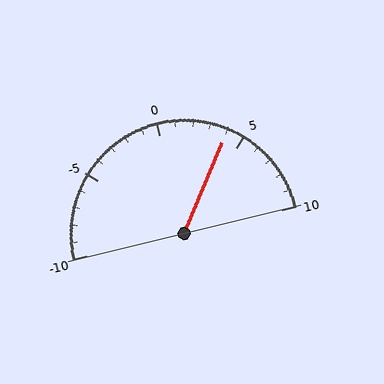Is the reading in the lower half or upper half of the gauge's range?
The reading is in the upper half of the range (-10 to 10).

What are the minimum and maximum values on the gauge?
The gauge ranges from -10 to 10.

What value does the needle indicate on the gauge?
The needle indicates approximately 4.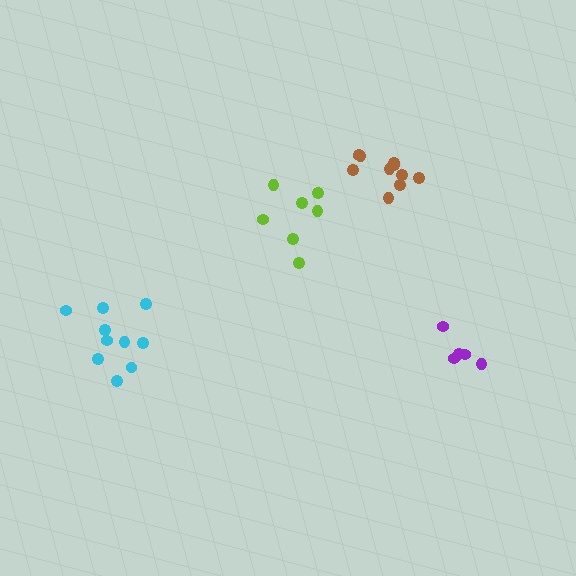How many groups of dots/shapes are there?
There are 4 groups.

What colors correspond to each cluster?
The clusters are colored: cyan, brown, purple, lime.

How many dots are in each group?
Group 1: 10 dots, Group 2: 11 dots, Group 3: 5 dots, Group 4: 7 dots (33 total).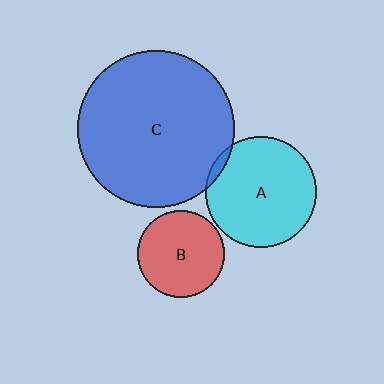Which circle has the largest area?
Circle C (blue).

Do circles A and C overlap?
Yes.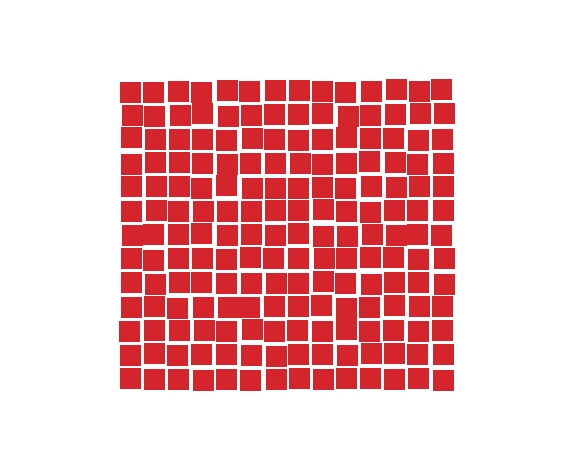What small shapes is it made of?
It is made of small squares.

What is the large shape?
The large shape is a square.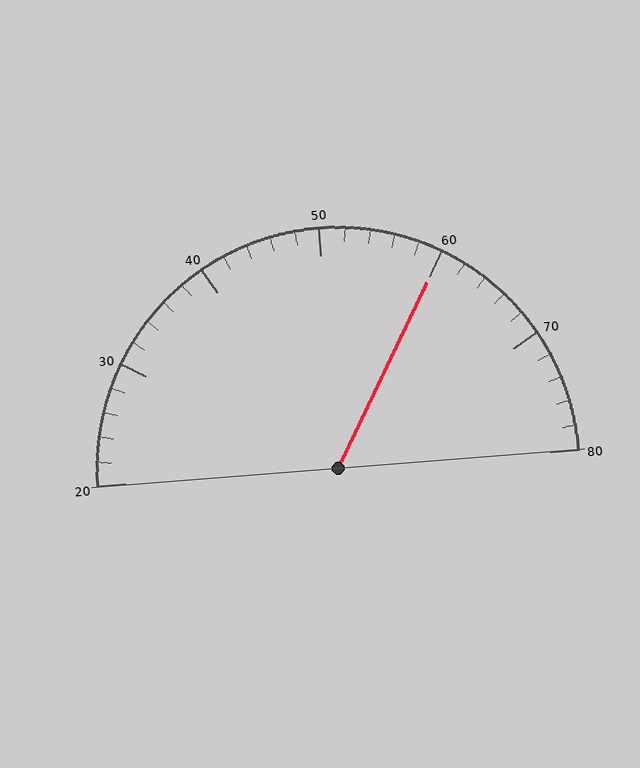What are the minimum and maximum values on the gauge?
The gauge ranges from 20 to 80.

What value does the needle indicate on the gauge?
The needle indicates approximately 60.